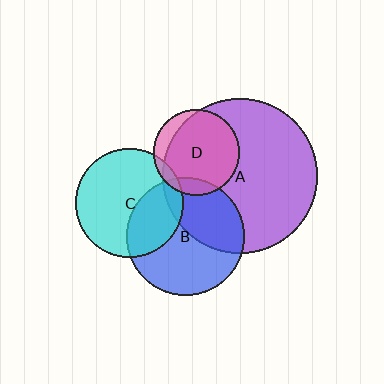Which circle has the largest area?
Circle A (purple).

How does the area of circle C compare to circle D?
Approximately 1.6 times.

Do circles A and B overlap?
Yes.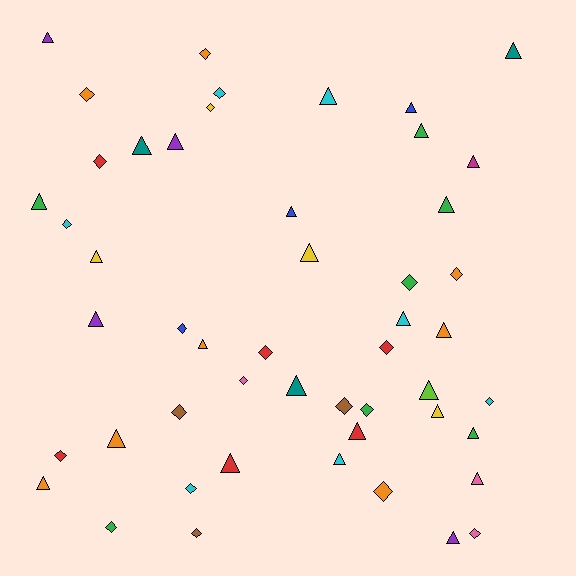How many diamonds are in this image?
There are 22 diamonds.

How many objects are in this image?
There are 50 objects.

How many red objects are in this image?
There are 6 red objects.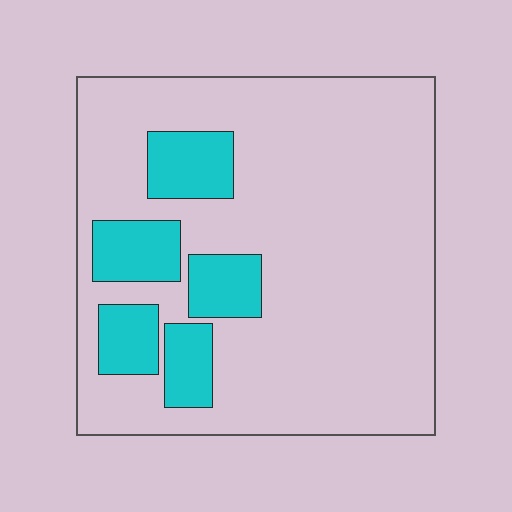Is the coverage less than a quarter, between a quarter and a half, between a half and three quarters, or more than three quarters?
Less than a quarter.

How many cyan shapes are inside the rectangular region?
5.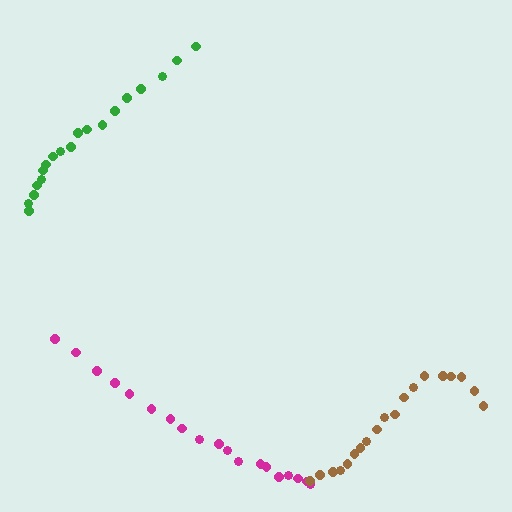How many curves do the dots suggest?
There are 3 distinct paths.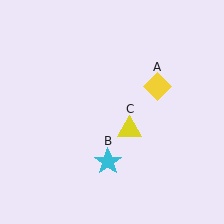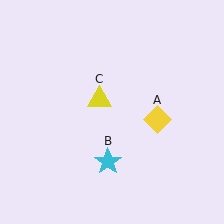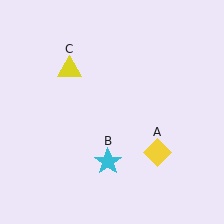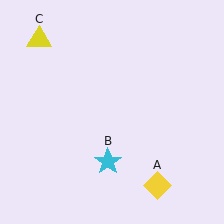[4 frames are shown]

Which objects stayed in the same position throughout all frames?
Cyan star (object B) remained stationary.